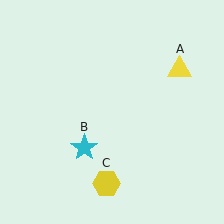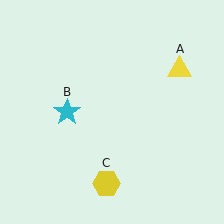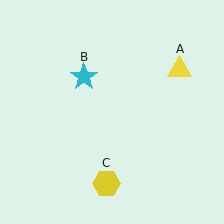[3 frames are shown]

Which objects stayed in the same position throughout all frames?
Yellow triangle (object A) and yellow hexagon (object C) remained stationary.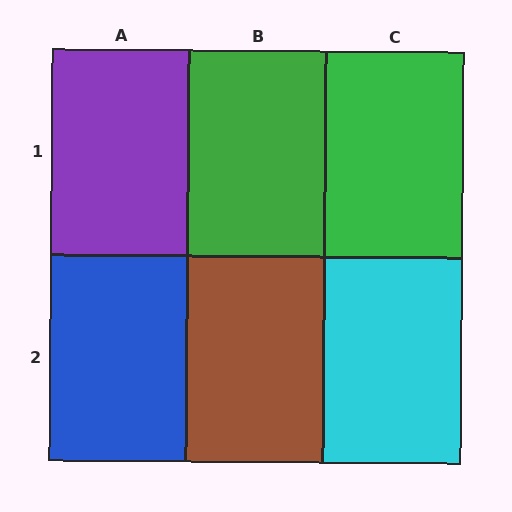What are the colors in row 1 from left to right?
Purple, green, green.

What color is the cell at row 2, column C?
Cyan.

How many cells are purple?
1 cell is purple.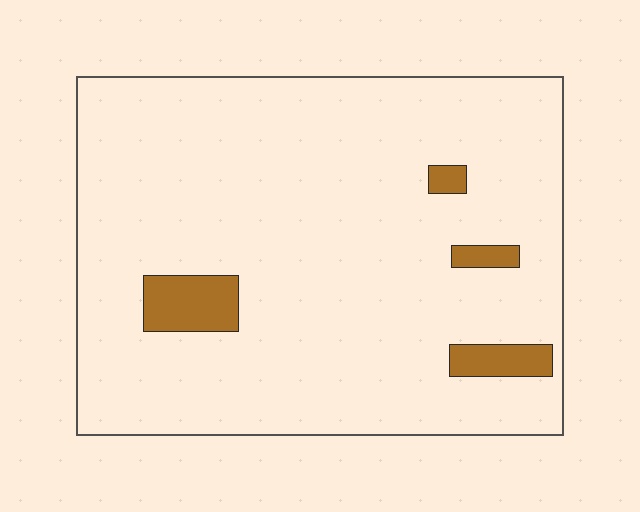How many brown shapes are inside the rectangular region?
4.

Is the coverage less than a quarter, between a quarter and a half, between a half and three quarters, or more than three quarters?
Less than a quarter.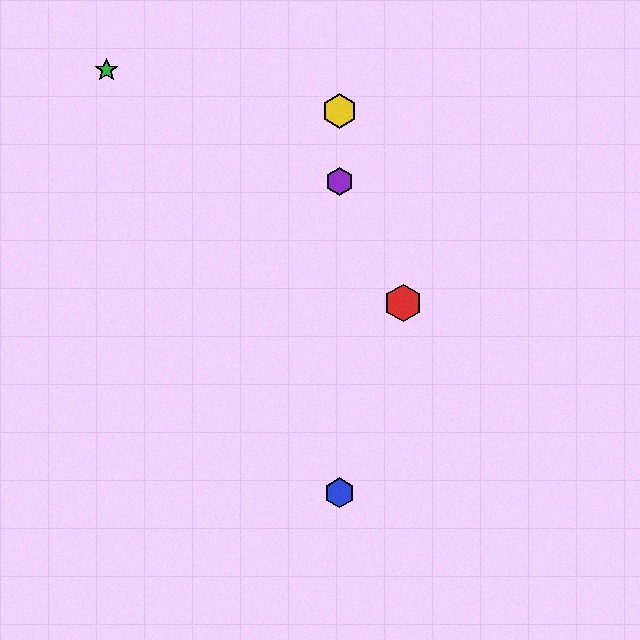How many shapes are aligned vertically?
3 shapes (the blue hexagon, the yellow hexagon, the purple hexagon) are aligned vertically.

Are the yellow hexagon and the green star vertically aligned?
No, the yellow hexagon is at x≈340 and the green star is at x≈107.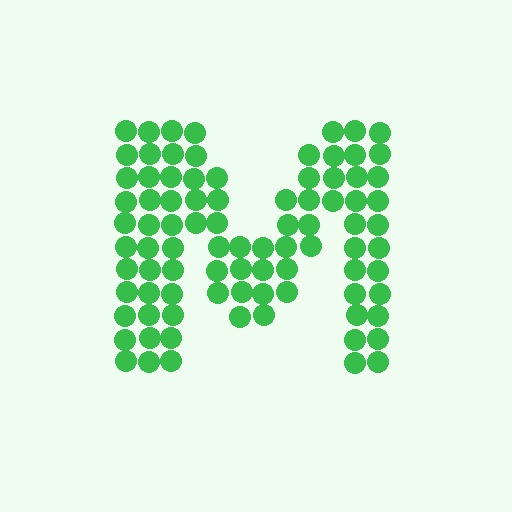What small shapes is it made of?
It is made of small circles.